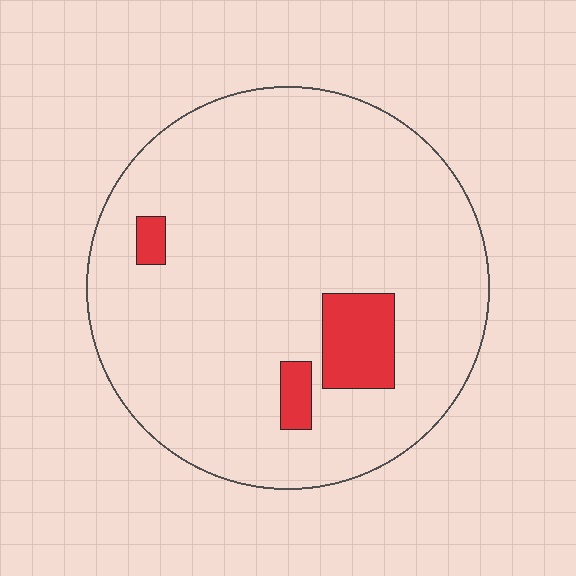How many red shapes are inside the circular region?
3.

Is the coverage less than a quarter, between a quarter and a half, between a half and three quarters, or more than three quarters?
Less than a quarter.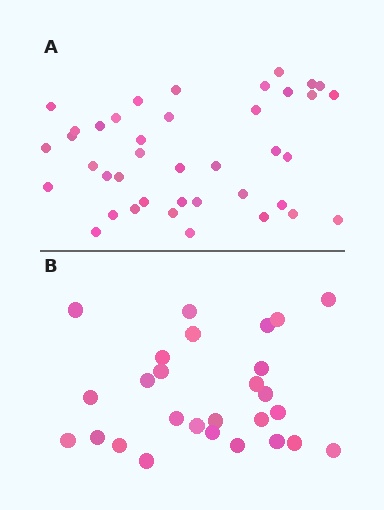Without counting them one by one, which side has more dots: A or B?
Region A (the top region) has more dots.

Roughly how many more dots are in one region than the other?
Region A has approximately 15 more dots than region B.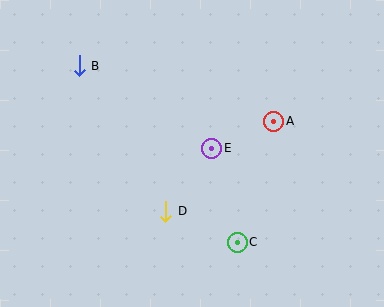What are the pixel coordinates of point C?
Point C is at (237, 242).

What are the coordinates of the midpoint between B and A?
The midpoint between B and A is at (176, 93).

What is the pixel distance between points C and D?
The distance between C and D is 78 pixels.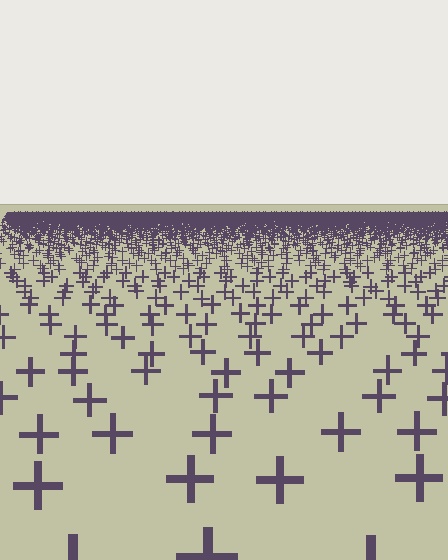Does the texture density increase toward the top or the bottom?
Density increases toward the top.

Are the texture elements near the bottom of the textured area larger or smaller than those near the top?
Larger. Near the bottom, elements are closer to the viewer and appear at a bigger on-screen size.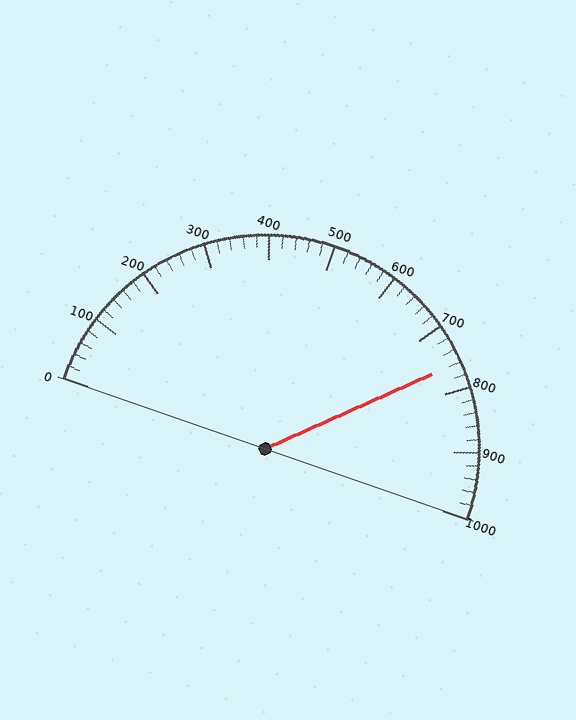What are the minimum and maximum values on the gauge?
The gauge ranges from 0 to 1000.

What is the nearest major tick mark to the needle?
The nearest major tick mark is 800.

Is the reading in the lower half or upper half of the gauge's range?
The reading is in the upper half of the range (0 to 1000).